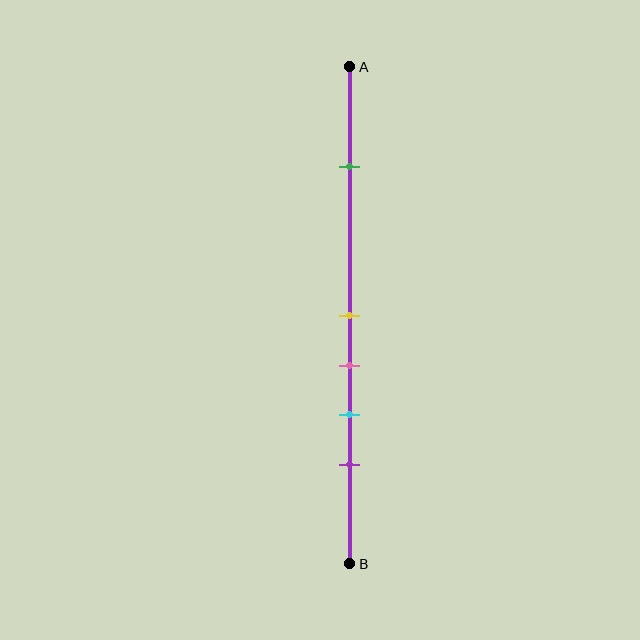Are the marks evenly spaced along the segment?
No, the marks are not evenly spaced.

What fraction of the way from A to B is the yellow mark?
The yellow mark is approximately 50% (0.5) of the way from A to B.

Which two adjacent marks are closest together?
The yellow and pink marks are the closest adjacent pair.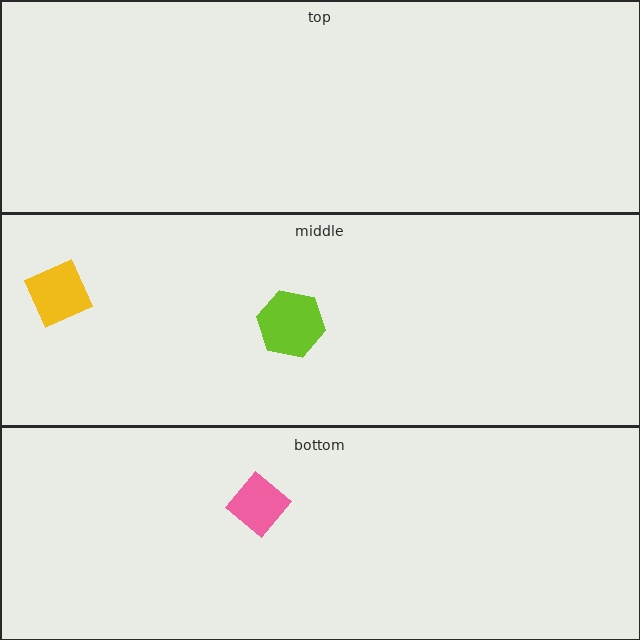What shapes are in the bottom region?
The pink diamond.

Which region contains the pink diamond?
The bottom region.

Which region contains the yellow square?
The middle region.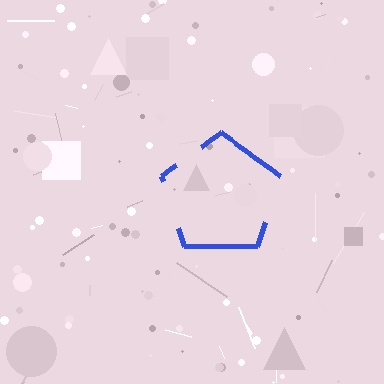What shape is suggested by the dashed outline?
The dashed outline suggests a pentagon.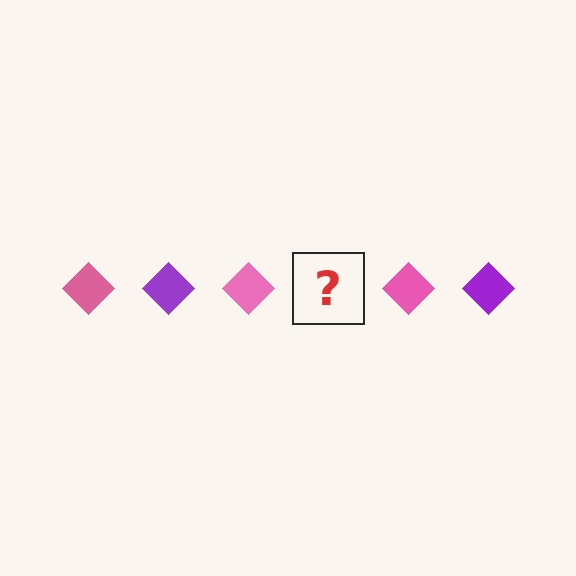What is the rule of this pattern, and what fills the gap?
The rule is that the pattern cycles through pink, purple diamonds. The gap should be filled with a purple diamond.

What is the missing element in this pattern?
The missing element is a purple diamond.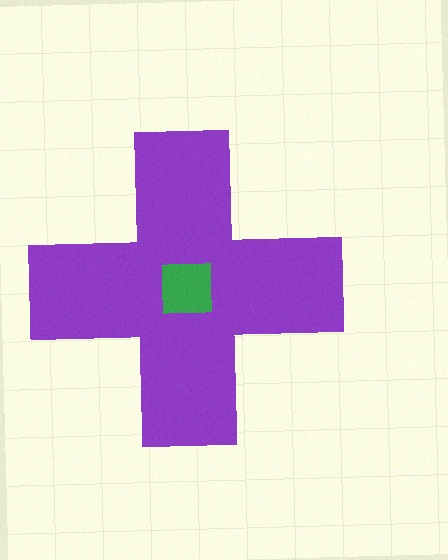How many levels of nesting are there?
2.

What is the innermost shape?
The green square.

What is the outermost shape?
The purple cross.